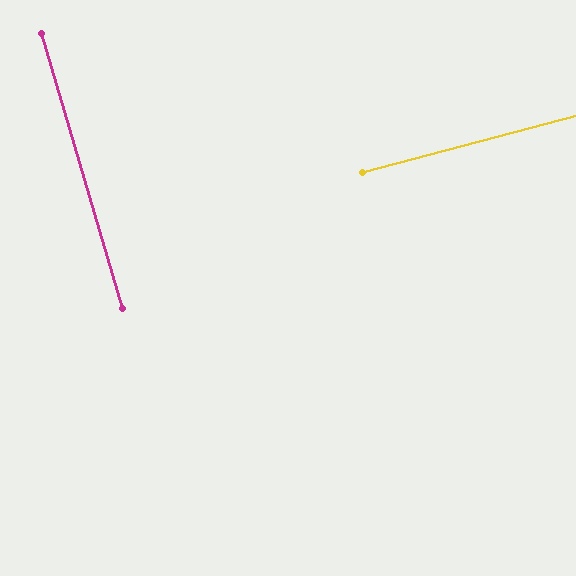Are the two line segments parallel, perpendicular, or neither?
Perpendicular — they meet at approximately 88°.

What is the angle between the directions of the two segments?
Approximately 88 degrees.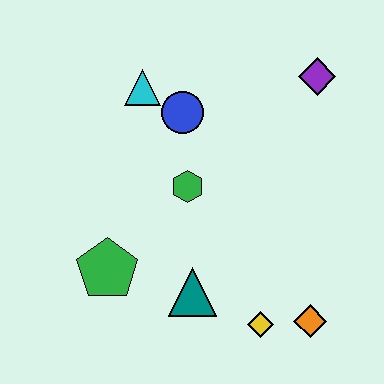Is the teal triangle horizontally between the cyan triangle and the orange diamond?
Yes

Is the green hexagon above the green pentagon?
Yes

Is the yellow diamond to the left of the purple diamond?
Yes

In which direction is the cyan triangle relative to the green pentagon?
The cyan triangle is above the green pentagon.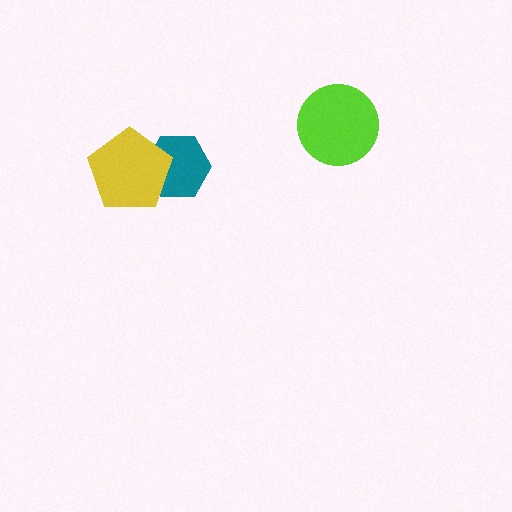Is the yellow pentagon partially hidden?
No, no other shape covers it.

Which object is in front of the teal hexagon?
The yellow pentagon is in front of the teal hexagon.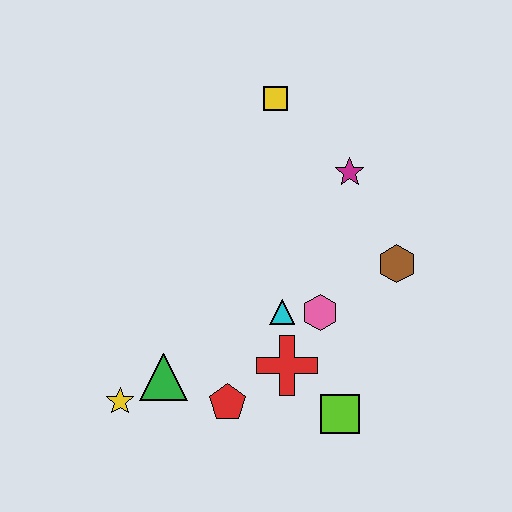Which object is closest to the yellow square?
The magenta star is closest to the yellow square.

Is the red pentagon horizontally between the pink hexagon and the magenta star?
No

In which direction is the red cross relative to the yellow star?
The red cross is to the right of the yellow star.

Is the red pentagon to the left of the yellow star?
No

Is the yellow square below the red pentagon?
No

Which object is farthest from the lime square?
The yellow square is farthest from the lime square.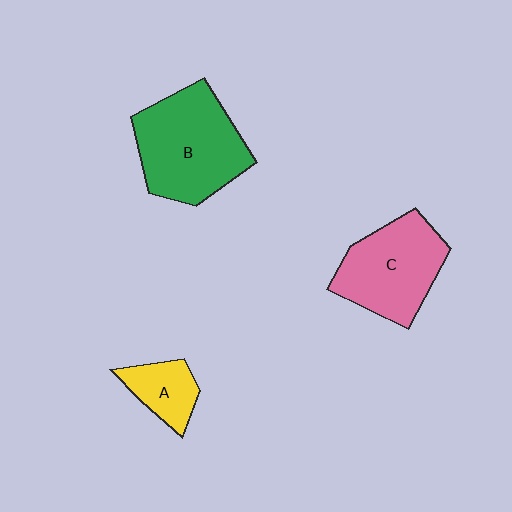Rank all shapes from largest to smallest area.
From largest to smallest: B (green), C (pink), A (yellow).